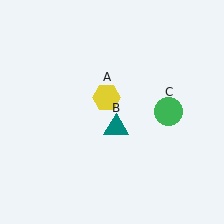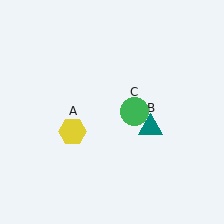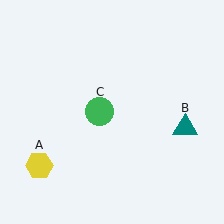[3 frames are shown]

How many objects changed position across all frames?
3 objects changed position: yellow hexagon (object A), teal triangle (object B), green circle (object C).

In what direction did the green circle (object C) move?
The green circle (object C) moved left.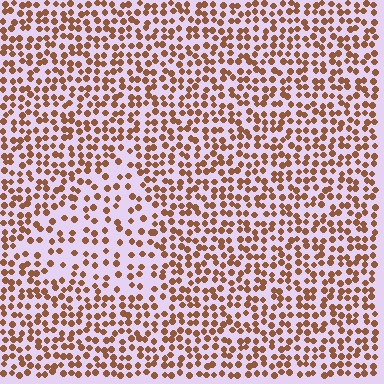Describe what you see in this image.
The image contains small brown elements arranged at two different densities. A triangle-shaped region is visible where the elements are less densely packed than the surrounding area.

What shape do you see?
I see a triangle.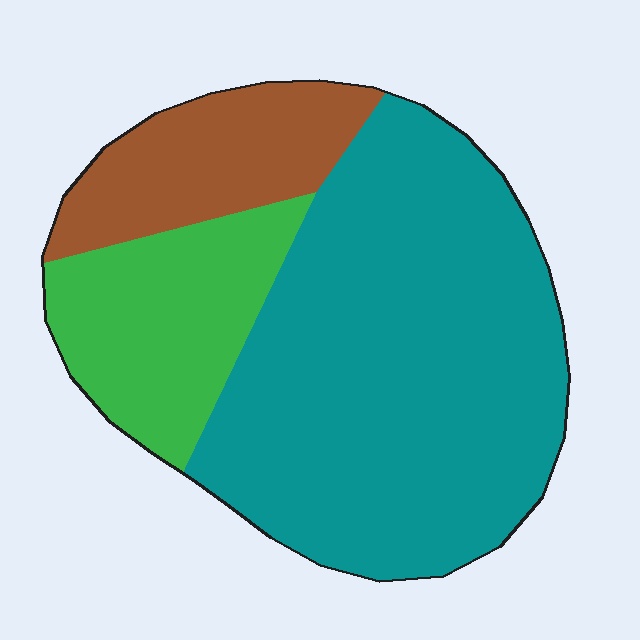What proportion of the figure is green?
Green covers about 20% of the figure.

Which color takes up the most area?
Teal, at roughly 65%.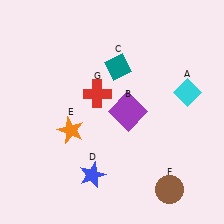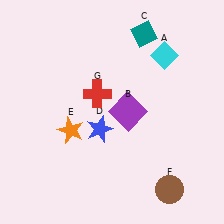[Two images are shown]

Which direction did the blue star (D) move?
The blue star (D) moved up.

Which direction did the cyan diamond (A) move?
The cyan diamond (A) moved up.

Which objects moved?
The objects that moved are: the cyan diamond (A), the teal diamond (C), the blue star (D).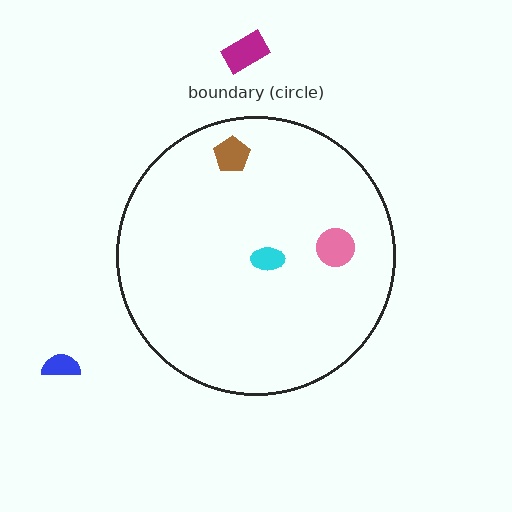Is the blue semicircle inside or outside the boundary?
Outside.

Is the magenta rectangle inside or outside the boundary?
Outside.